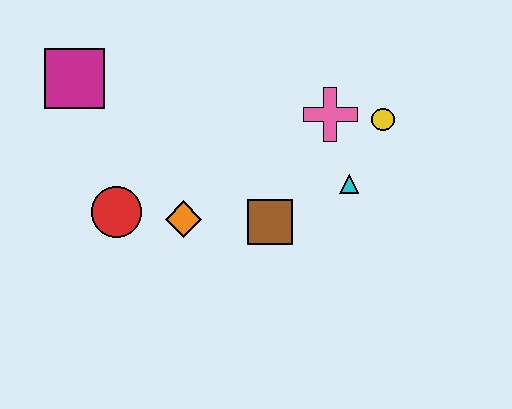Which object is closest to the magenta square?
The red circle is closest to the magenta square.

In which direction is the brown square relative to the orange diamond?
The brown square is to the right of the orange diamond.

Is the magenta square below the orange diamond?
No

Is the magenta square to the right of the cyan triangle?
No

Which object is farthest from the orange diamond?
The yellow circle is farthest from the orange diamond.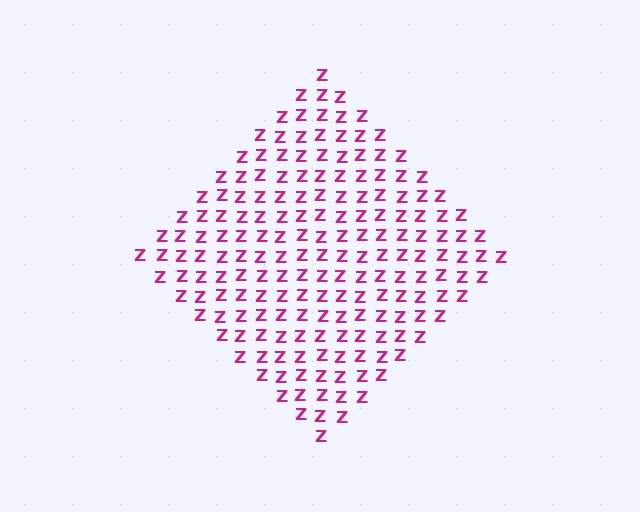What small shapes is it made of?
It is made of small letter Z's.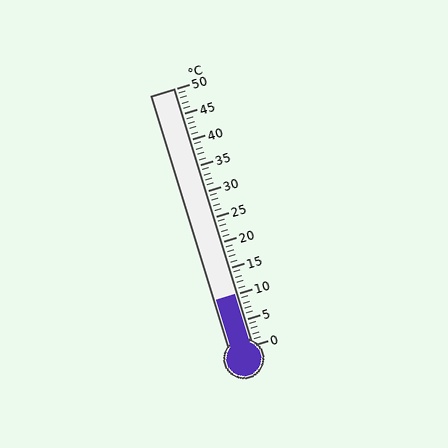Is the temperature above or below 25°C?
The temperature is below 25°C.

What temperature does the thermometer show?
The thermometer shows approximately 10°C.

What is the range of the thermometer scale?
The thermometer scale ranges from 0°C to 50°C.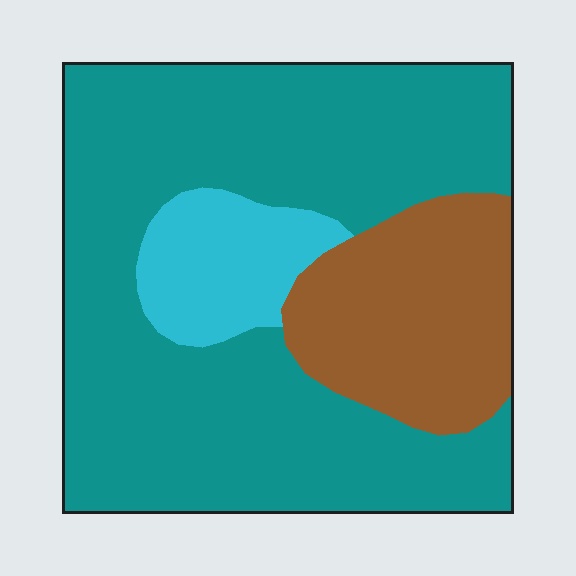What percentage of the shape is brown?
Brown covers 21% of the shape.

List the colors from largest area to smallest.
From largest to smallest: teal, brown, cyan.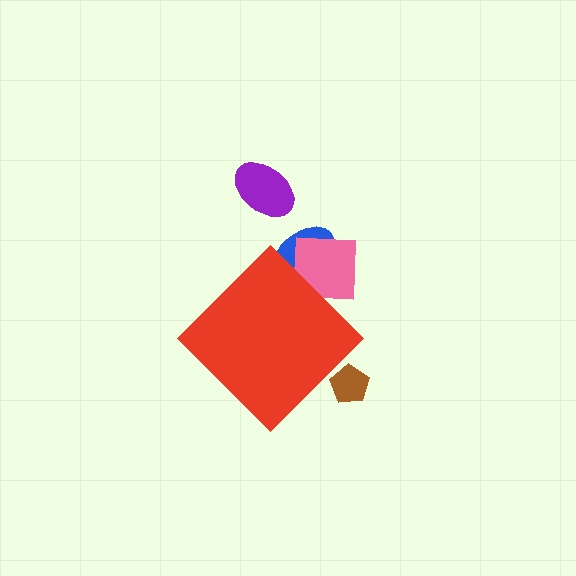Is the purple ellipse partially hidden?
No, the purple ellipse is fully visible.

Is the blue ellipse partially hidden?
Yes, the blue ellipse is partially hidden behind the red diamond.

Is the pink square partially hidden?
Yes, the pink square is partially hidden behind the red diamond.